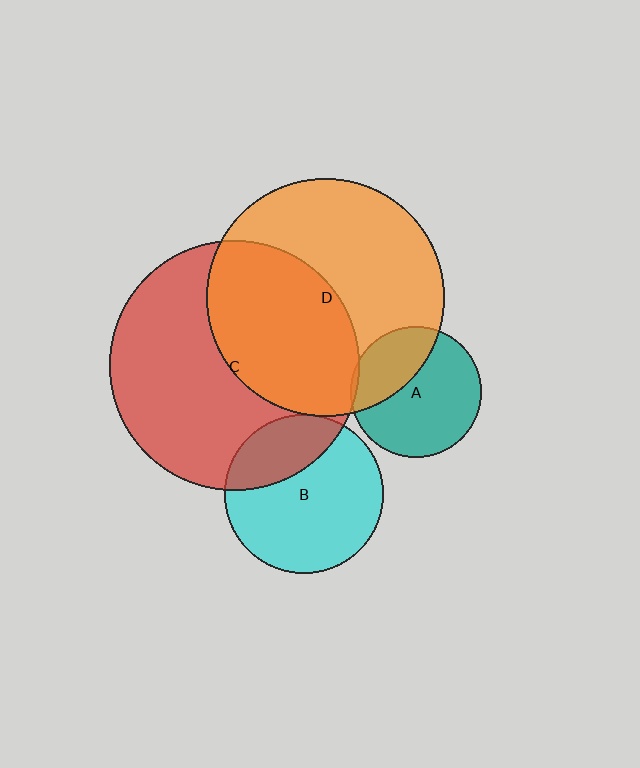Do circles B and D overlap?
Yes.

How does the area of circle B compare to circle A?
Approximately 1.5 times.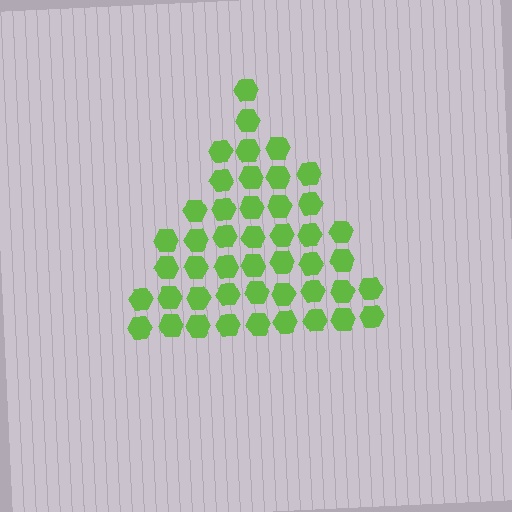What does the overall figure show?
The overall figure shows a triangle.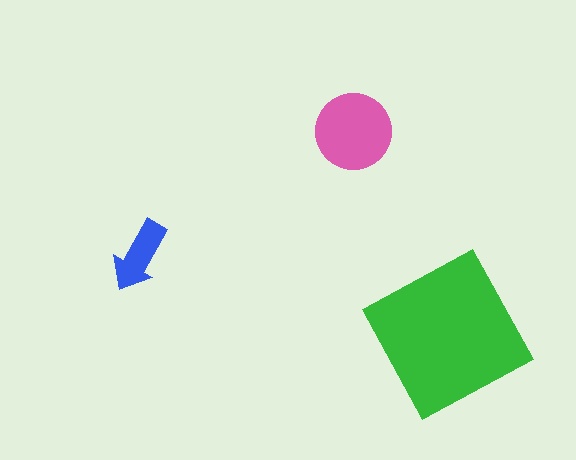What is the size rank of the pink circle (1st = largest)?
2nd.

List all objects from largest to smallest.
The green square, the pink circle, the blue arrow.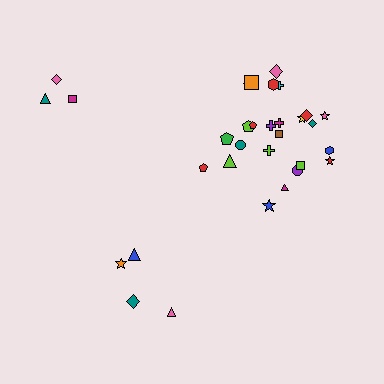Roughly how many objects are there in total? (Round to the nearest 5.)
Roughly 30 objects in total.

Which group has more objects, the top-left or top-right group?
The top-right group.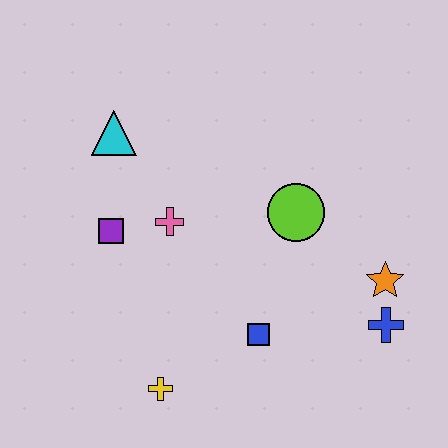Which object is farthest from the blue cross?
The cyan triangle is farthest from the blue cross.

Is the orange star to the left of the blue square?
No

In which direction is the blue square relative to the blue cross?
The blue square is to the left of the blue cross.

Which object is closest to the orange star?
The blue cross is closest to the orange star.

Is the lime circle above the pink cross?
Yes